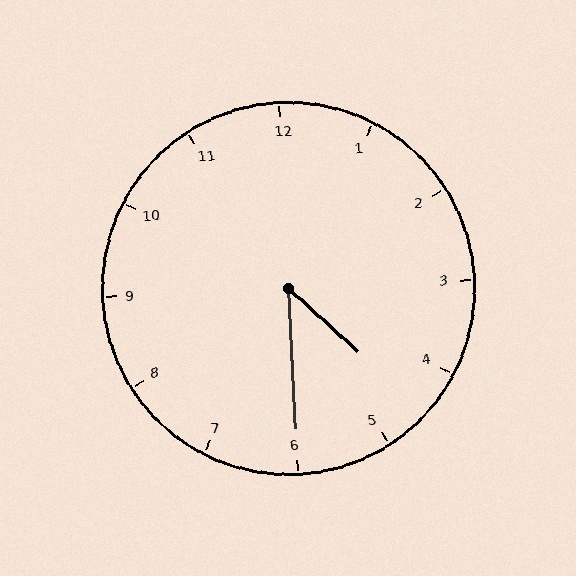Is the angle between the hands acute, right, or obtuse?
It is acute.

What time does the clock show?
4:30.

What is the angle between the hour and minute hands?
Approximately 45 degrees.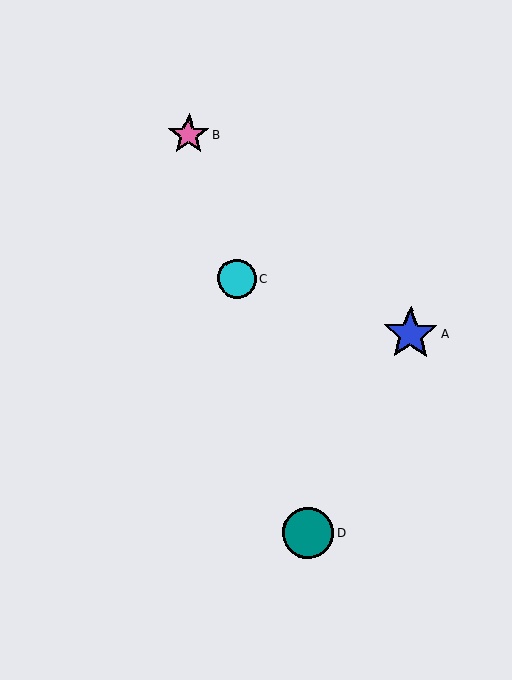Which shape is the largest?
The blue star (labeled A) is the largest.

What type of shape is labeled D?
Shape D is a teal circle.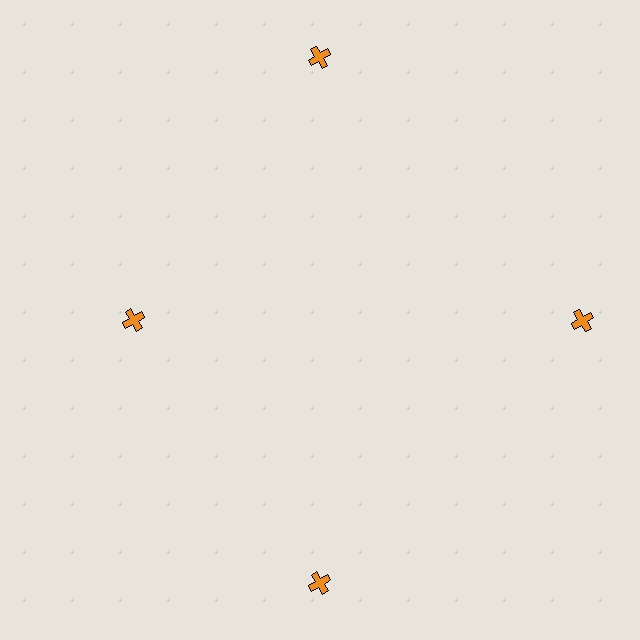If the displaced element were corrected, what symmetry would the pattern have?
It would have 4-fold rotational symmetry — the pattern would map onto itself every 90 degrees.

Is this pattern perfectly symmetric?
No. The 4 orange crosses are arranged in a ring, but one element near the 9 o'clock position is pulled inward toward the center, breaking the 4-fold rotational symmetry.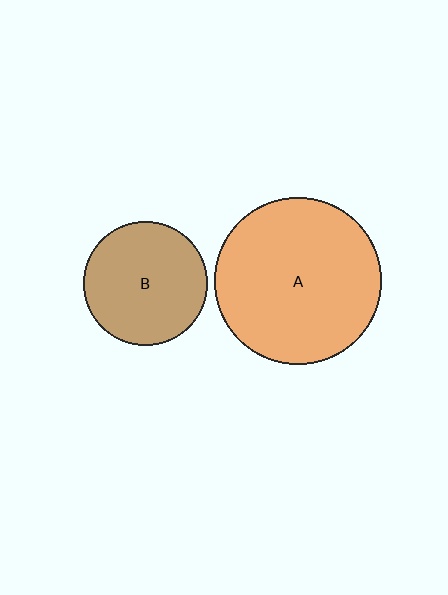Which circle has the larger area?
Circle A (orange).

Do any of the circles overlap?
No, none of the circles overlap.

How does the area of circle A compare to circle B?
Approximately 1.8 times.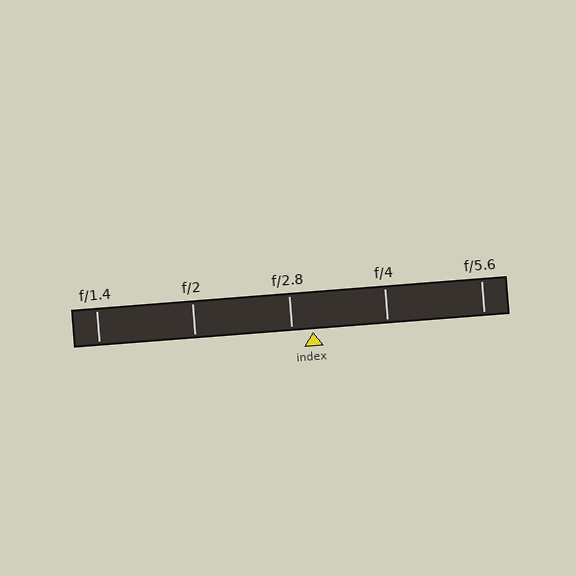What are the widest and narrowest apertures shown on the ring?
The widest aperture shown is f/1.4 and the narrowest is f/5.6.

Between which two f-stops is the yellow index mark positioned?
The index mark is between f/2.8 and f/4.